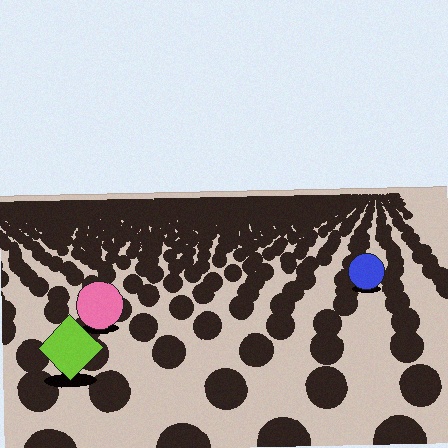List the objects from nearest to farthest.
From nearest to farthest: the lime diamond, the pink circle, the blue circle.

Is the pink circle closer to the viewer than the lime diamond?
No. The lime diamond is closer — you can tell from the texture gradient: the ground texture is coarser near it.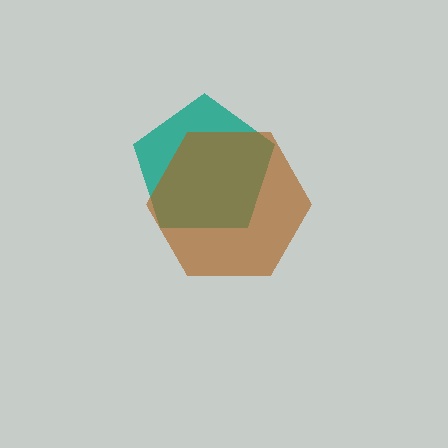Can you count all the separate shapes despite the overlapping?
Yes, there are 2 separate shapes.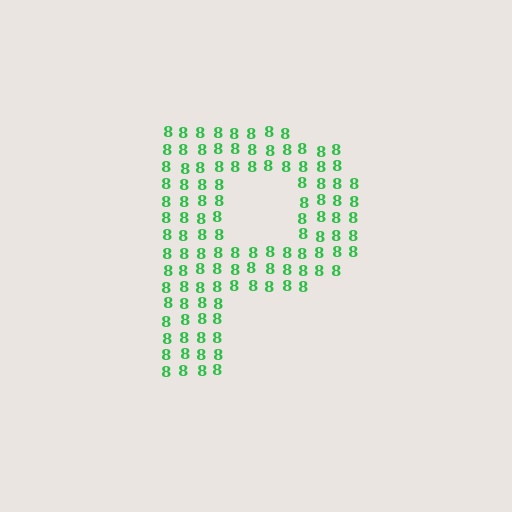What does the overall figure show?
The overall figure shows the letter P.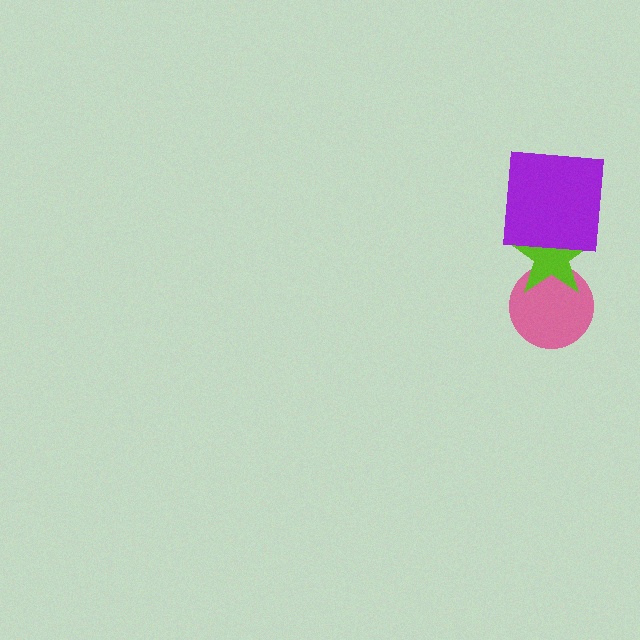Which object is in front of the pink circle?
The lime star is in front of the pink circle.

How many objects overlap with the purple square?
1 object overlaps with the purple square.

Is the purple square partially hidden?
No, no other shape covers it.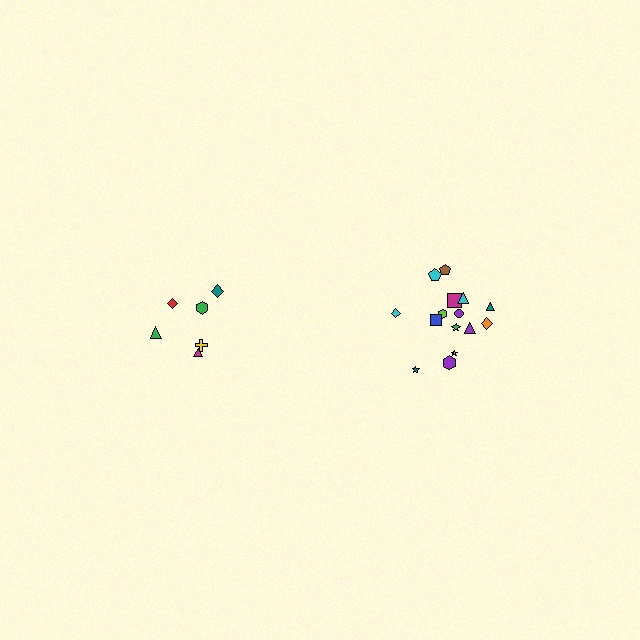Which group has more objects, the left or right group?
The right group.